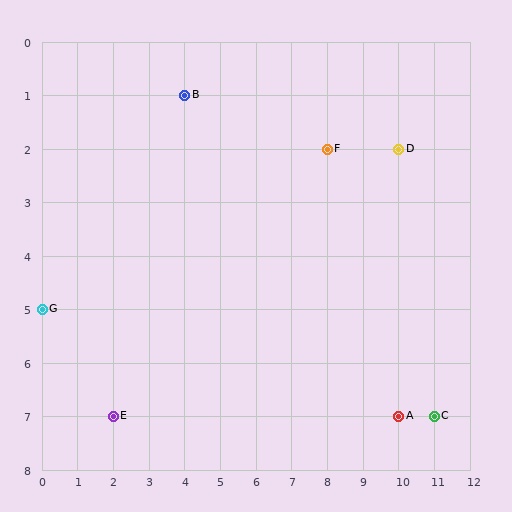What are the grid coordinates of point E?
Point E is at grid coordinates (2, 7).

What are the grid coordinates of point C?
Point C is at grid coordinates (11, 7).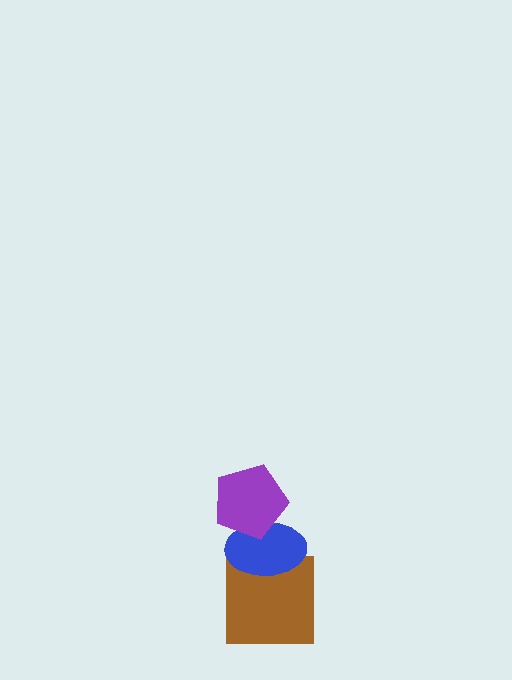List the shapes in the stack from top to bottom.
From top to bottom: the purple pentagon, the blue ellipse, the brown square.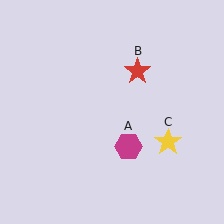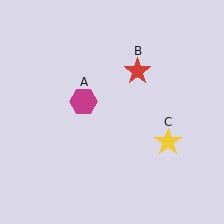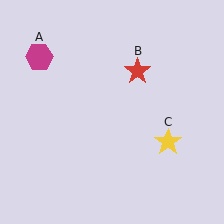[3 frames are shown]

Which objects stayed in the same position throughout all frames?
Red star (object B) and yellow star (object C) remained stationary.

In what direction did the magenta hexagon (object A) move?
The magenta hexagon (object A) moved up and to the left.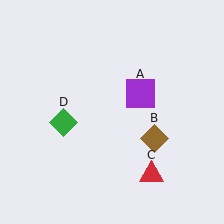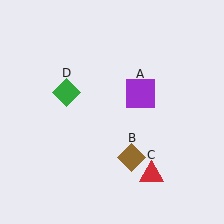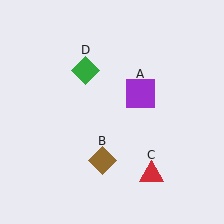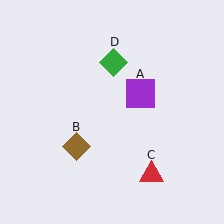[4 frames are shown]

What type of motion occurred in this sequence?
The brown diamond (object B), green diamond (object D) rotated clockwise around the center of the scene.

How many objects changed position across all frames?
2 objects changed position: brown diamond (object B), green diamond (object D).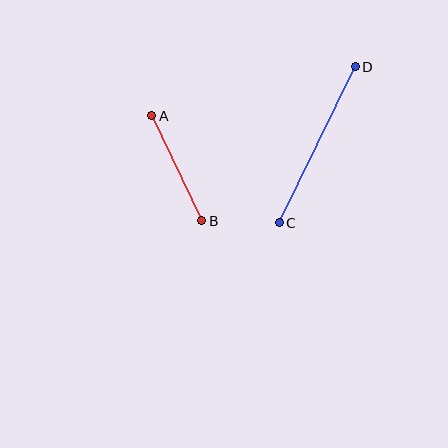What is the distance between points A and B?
The distance is approximately 116 pixels.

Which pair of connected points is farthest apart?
Points C and D are farthest apart.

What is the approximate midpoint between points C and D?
The midpoint is at approximately (317, 145) pixels.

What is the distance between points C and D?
The distance is approximately 174 pixels.